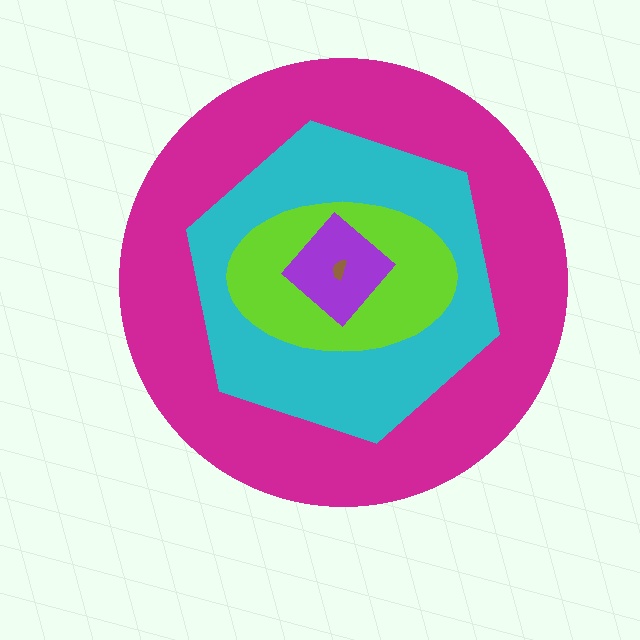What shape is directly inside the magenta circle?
The cyan hexagon.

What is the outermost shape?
The magenta circle.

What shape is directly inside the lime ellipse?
The purple diamond.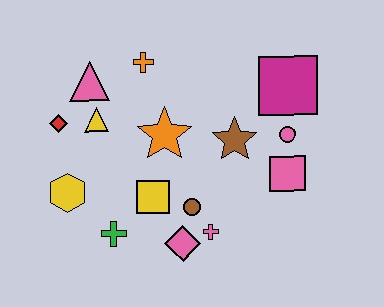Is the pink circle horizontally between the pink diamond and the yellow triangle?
No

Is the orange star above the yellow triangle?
No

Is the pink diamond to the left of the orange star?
No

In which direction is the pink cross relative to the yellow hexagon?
The pink cross is to the right of the yellow hexagon.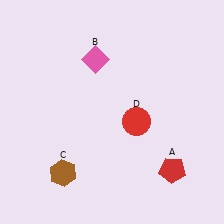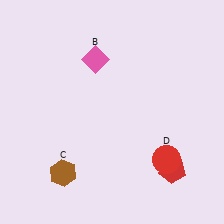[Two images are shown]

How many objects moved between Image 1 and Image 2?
1 object moved between the two images.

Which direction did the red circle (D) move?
The red circle (D) moved down.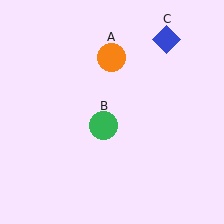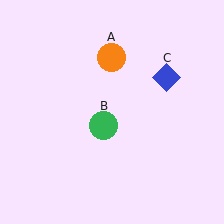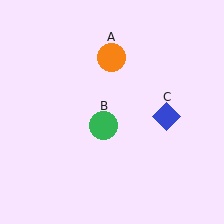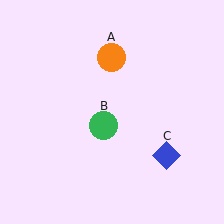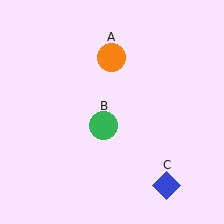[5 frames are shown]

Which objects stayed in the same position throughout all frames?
Orange circle (object A) and green circle (object B) remained stationary.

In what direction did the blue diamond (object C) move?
The blue diamond (object C) moved down.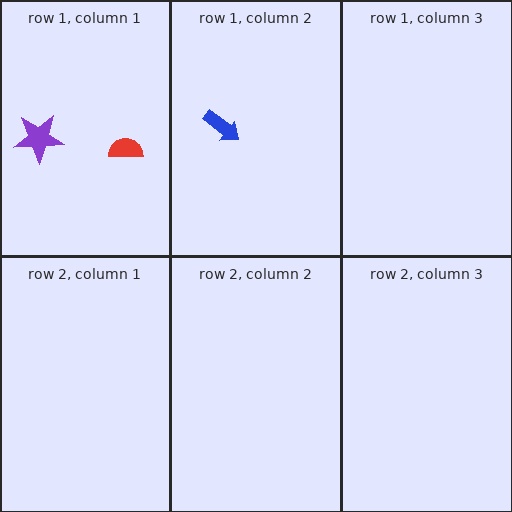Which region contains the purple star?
The row 1, column 1 region.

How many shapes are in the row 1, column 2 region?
1.